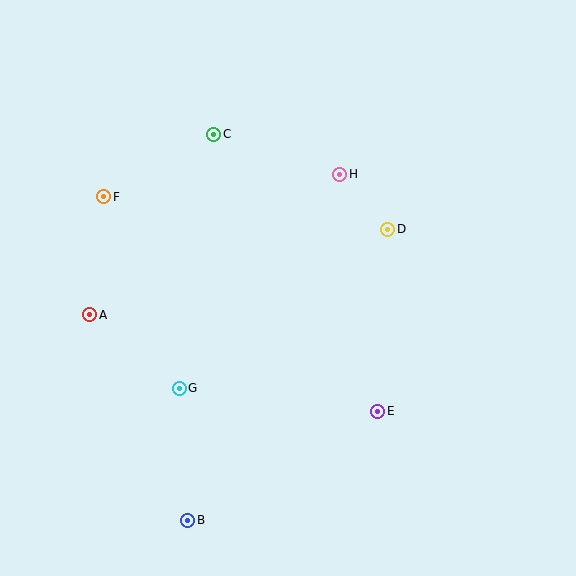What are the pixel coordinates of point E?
Point E is at (378, 411).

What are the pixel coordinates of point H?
Point H is at (340, 174).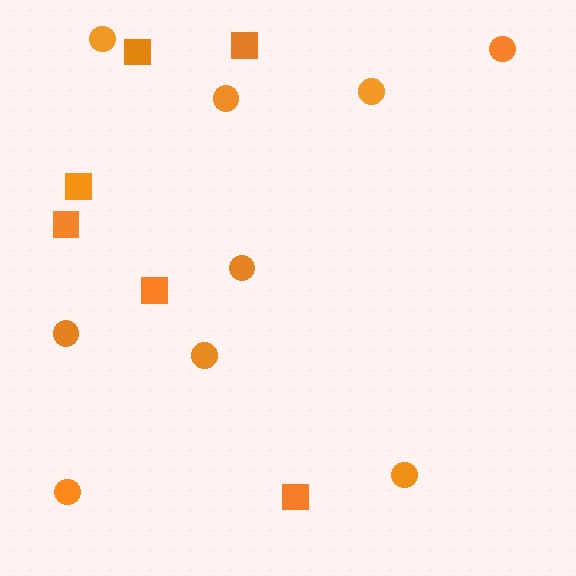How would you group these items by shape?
There are 2 groups: one group of circles (9) and one group of squares (6).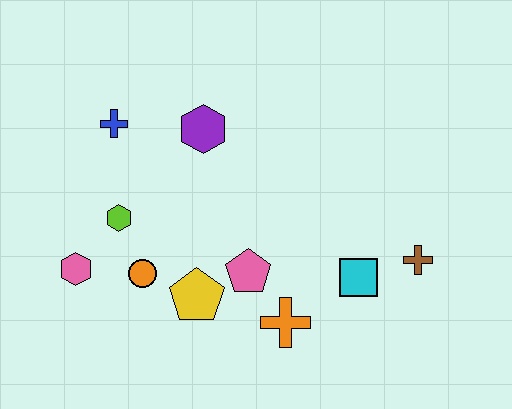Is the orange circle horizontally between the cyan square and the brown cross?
No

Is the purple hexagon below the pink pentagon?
No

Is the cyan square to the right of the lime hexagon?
Yes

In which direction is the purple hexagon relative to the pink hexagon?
The purple hexagon is above the pink hexagon.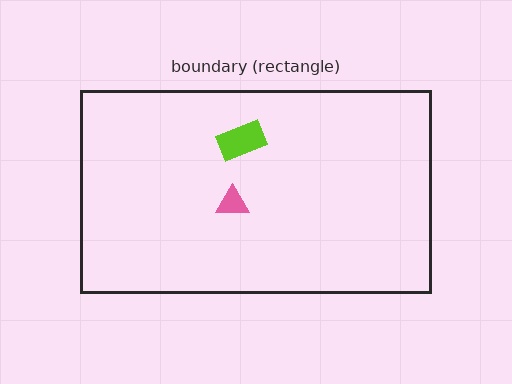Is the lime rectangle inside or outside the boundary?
Inside.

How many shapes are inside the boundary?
2 inside, 0 outside.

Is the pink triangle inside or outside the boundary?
Inside.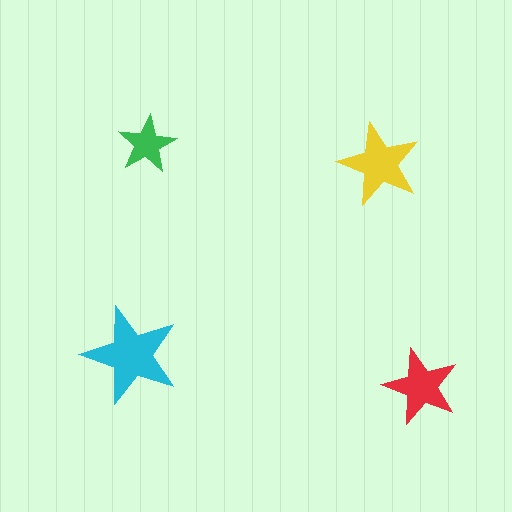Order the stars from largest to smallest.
the cyan one, the yellow one, the red one, the green one.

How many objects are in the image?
There are 4 objects in the image.